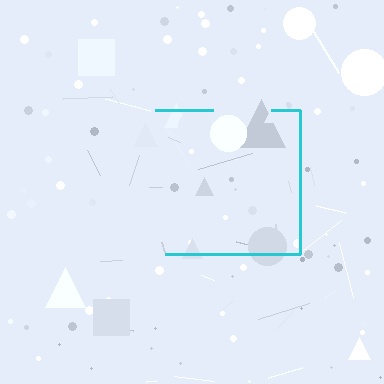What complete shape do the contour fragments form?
The contour fragments form a square.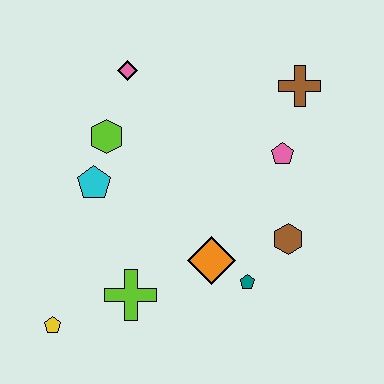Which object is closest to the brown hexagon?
The teal pentagon is closest to the brown hexagon.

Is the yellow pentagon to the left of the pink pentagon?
Yes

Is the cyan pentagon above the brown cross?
No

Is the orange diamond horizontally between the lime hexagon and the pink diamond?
No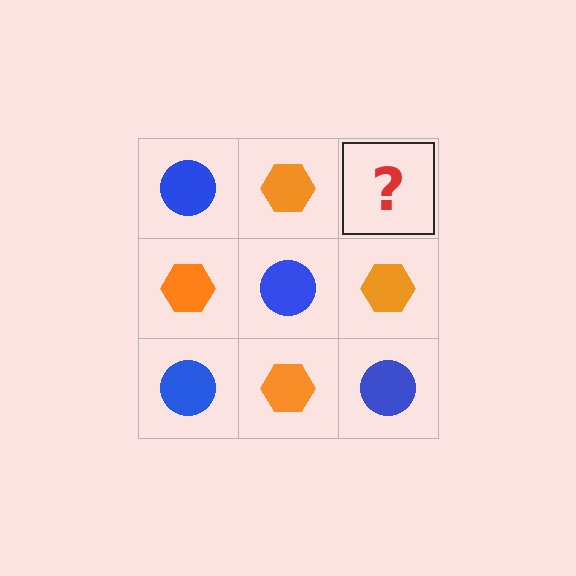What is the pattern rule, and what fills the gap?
The rule is that it alternates blue circle and orange hexagon in a checkerboard pattern. The gap should be filled with a blue circle.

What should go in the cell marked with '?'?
The missing cell should contain a blue circle.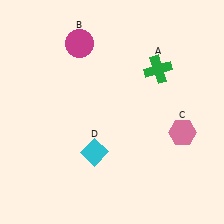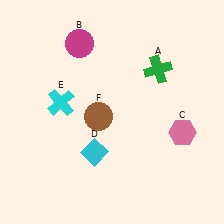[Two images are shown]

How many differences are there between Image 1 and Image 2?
There are 2 differences between the two images.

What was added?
A cyan cross (E), a brown circle (F) were added in Image 2.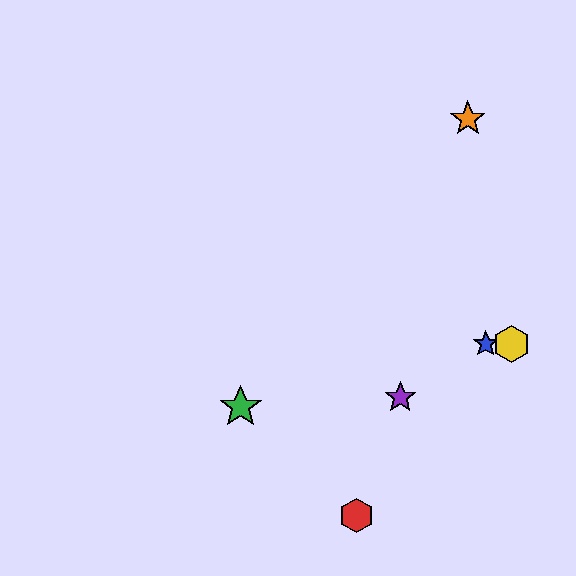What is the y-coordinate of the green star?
The green star is at y≈407.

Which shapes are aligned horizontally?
The blue star, the yellow hexagon are aligned horizontally.